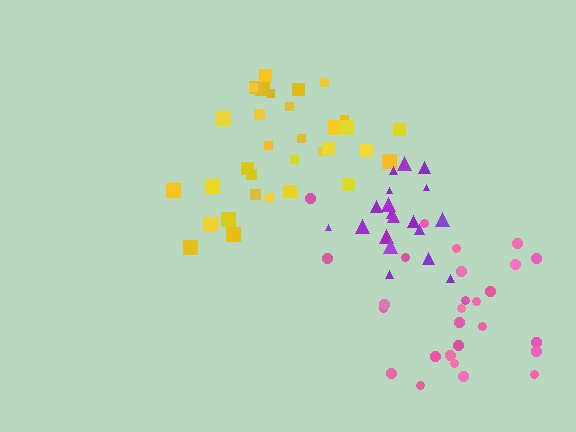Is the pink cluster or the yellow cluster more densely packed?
Yellow.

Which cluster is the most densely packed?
Purple.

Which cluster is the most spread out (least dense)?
Pink.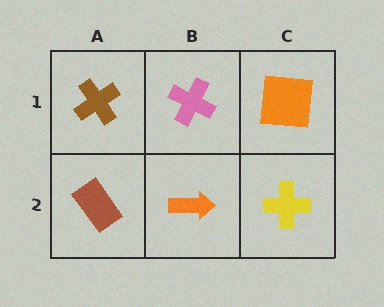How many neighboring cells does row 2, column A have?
2.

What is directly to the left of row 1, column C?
A pink cross.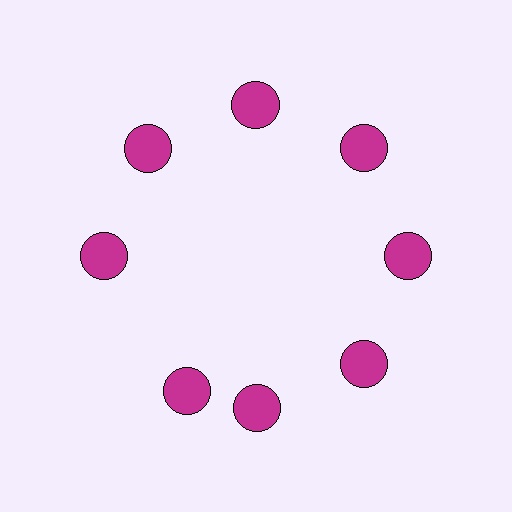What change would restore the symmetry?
The symmetry would be restored by rotating it back into even spacing with its neighbors so that all 8 circles sit at equal angles and equal distance from the center.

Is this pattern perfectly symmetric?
No. The 8 magenta circles are arranged in a ring, but one element near the 8 o'clock position is rotated out of alignment along the ring, breaking the 8-fold rotational symmetry.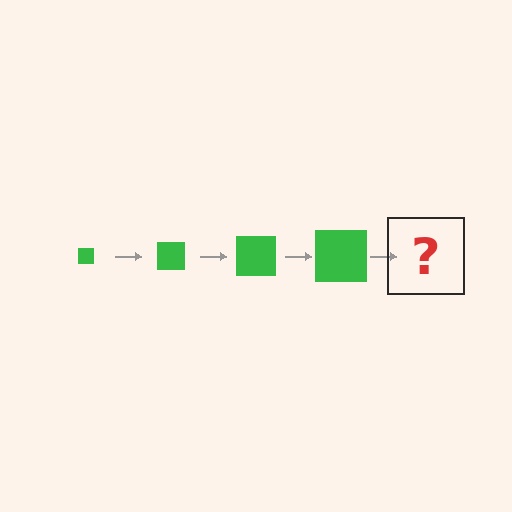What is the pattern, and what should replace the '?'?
The pattern is that the square gets progressively larger each step. The '?' should be a green square, larger than the previous one.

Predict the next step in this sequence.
The next step is a green square, larger than the previous one.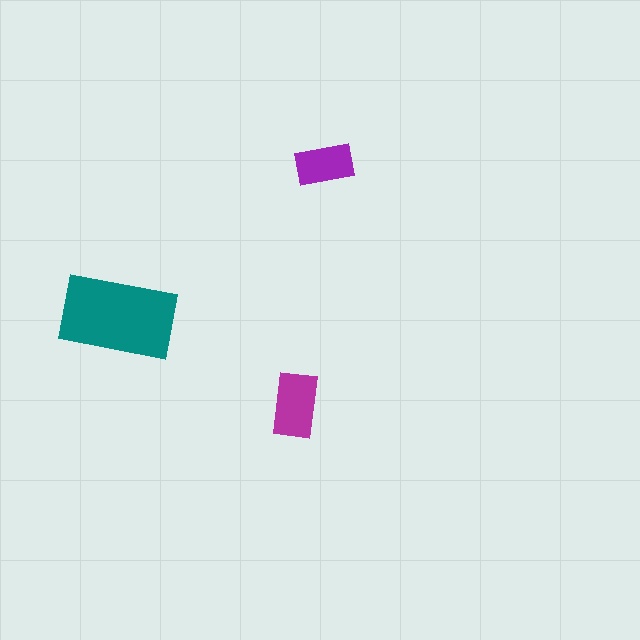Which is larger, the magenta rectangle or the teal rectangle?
The teal one.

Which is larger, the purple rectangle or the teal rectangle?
The teal one.